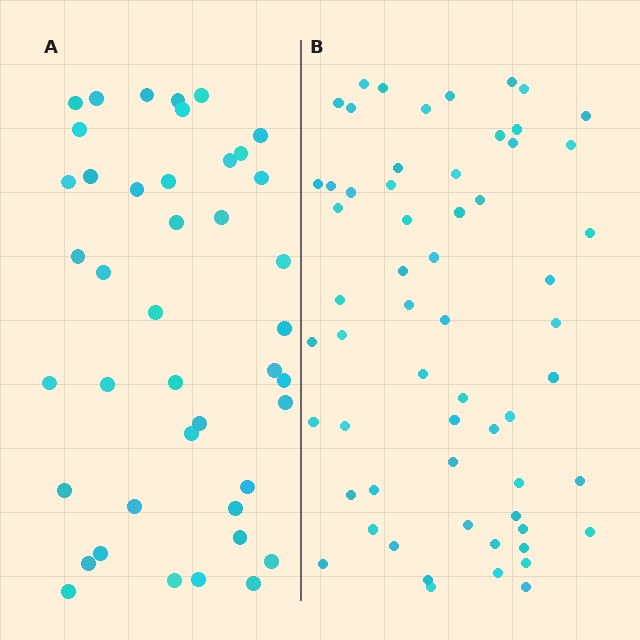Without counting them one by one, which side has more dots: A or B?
Region B (the right region) has more dots.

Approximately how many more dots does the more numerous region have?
Region B has approximately 20 more dots than region A.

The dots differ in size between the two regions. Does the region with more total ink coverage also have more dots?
No. Region A has more total ink coverage because its dots are larger, but region B actually contains more individual dots. Total area can be misleading — the number of items is what matters here.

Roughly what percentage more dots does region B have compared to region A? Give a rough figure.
About 45% more.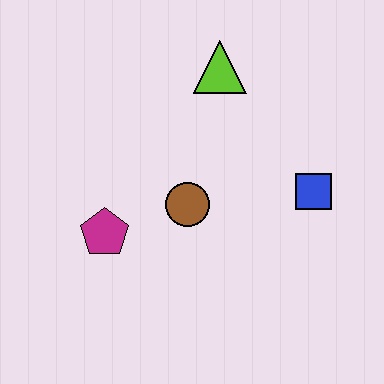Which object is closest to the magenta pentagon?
The brown circle is closest to the magenta pentagon.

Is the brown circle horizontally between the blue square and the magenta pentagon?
Yes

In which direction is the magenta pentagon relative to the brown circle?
The magenta pentagon is to the left of the brown circle.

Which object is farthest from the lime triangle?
The magenta pentagon is farthest from the lime triangle.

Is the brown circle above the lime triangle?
No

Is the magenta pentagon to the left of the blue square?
Yes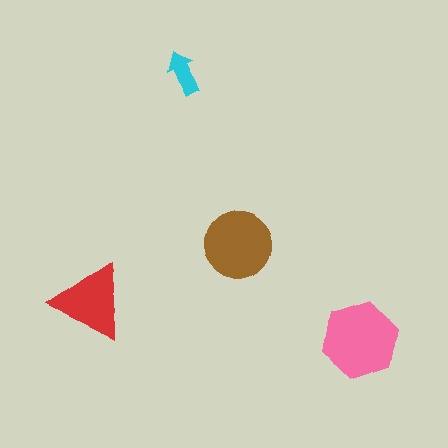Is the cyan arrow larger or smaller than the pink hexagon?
Smaller.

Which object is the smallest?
The cyan arrow.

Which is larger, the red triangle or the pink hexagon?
The pink hexagon.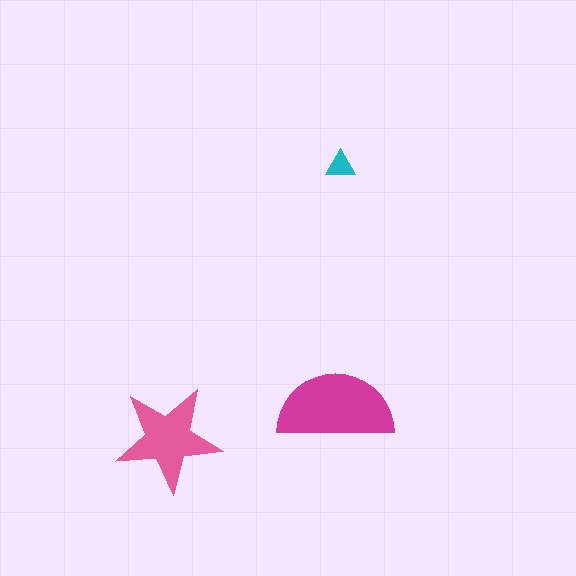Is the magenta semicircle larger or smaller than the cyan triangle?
Larger.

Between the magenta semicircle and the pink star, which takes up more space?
The magenta semicircle.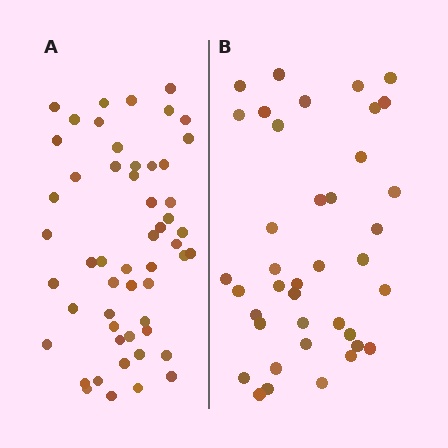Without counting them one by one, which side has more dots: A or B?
Region A (the left region) has more dots.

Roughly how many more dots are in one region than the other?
Region A has approximately 15 more dots than region B.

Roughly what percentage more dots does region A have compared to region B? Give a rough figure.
About 35% more.